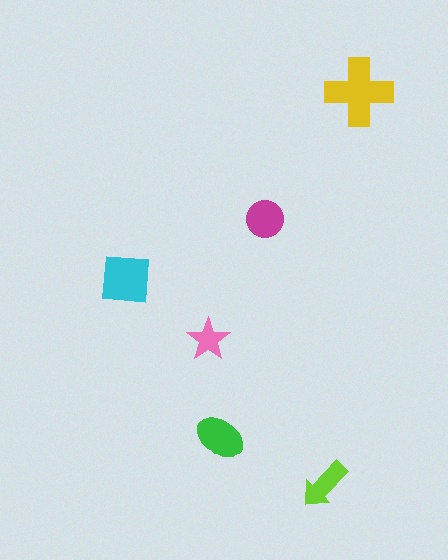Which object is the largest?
The yellow cross.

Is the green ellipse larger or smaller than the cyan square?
Smaller.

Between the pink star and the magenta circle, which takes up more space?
The magenta circle.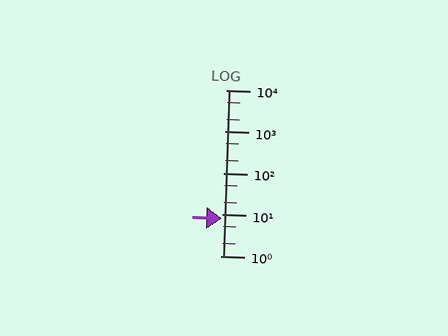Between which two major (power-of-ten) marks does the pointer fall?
The pointer is between 1 and 10.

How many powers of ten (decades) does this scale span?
The scale spans 4 decades, from 1 to 10000.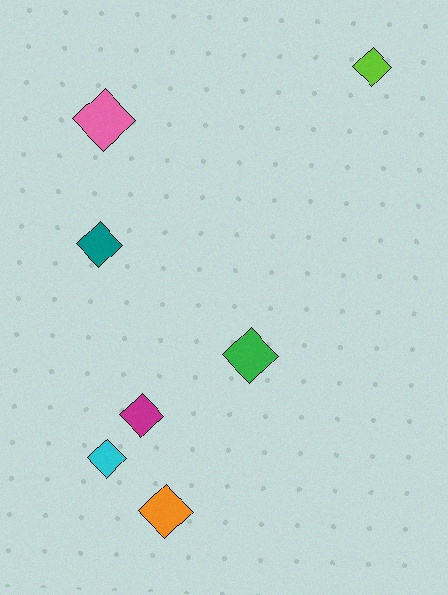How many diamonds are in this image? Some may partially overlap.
There are 7 diamonds.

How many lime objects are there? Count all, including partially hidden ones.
There is 1 lime object.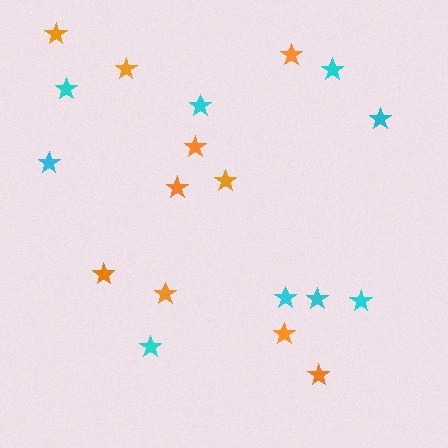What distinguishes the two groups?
There are 2 groups: one group of cyan stars (9) and one group of orange stars (10).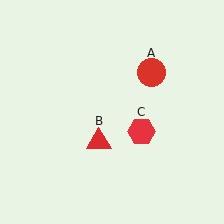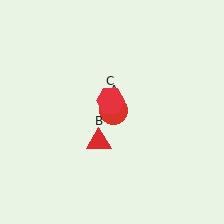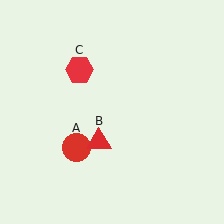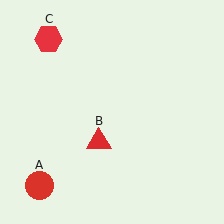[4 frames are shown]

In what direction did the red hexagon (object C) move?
The red hexagon (object C) moved up and to the left.